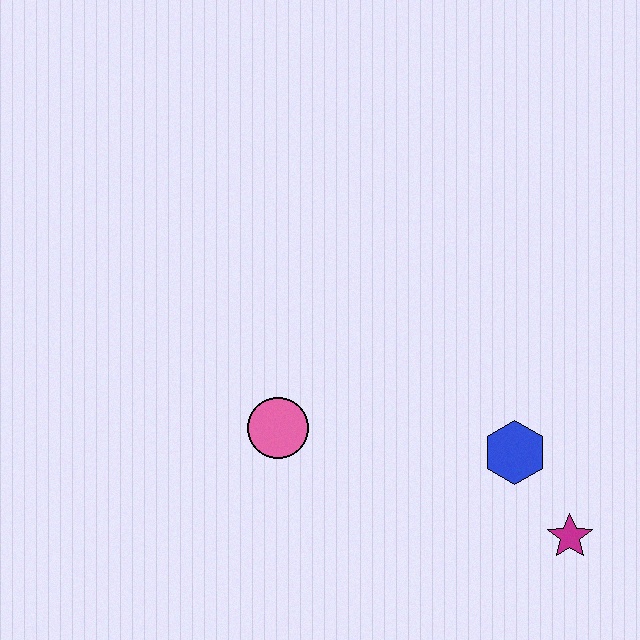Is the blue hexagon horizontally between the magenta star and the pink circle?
Yes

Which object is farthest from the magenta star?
The pink circle is farthest from the magenta star.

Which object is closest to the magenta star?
The blue hexagon is closest to the magenta star.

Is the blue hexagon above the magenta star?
Yes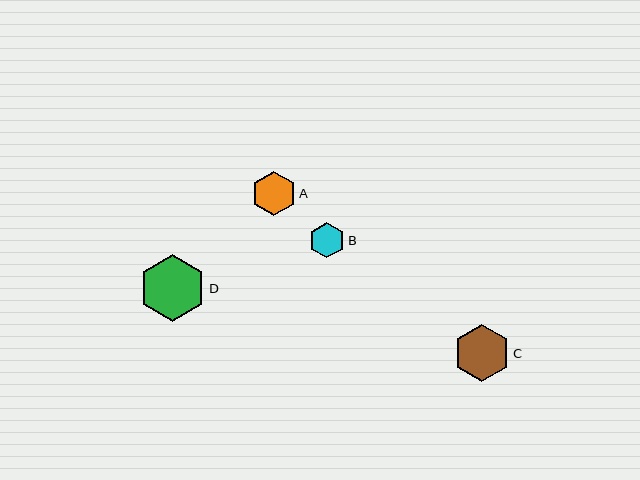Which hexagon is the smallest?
Hexagon B is the smallest with a size of approximately 35 pixels.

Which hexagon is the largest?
Hexagon D is the largest with a size of approximately 67 pixels.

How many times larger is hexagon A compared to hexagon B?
Hexagon A is approximately 1.3 times the size of hexagon B.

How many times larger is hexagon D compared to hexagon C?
Hexagon D is approximately 1.2 times the size of hexagon C.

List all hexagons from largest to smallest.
From largest to smallest: D, C, A, B.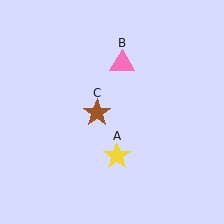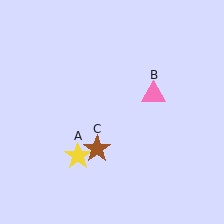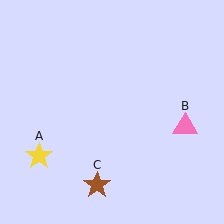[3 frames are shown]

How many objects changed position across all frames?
3 objects changed position: yellow star (object A), pink triangle (object B), brown star (object C).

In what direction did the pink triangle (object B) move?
The pink triangle (object B) moved down and to the right.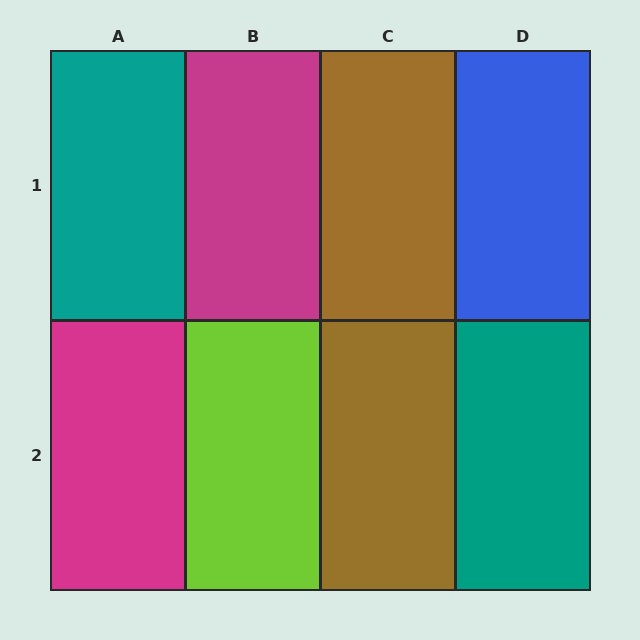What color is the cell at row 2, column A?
Magenta.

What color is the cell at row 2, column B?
Lime.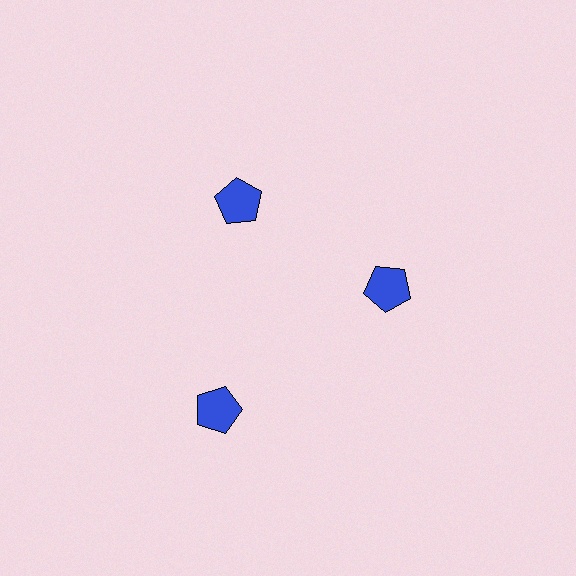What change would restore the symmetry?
The symmetry would be restored by moving it inward, back onto the ring so that all 3 pentagons sit at equal angles and equal distance from the center.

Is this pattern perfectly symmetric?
No. The 3 blue pentagons are arranged in a ring, but one element near the 7 o'clock position is pushed outward from the center, breaking the 3-fold rotational symmetry.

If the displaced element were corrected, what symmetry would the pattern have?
It would have 3-fold rotational symmetry — the pattern would map onto itself every 120 degrees.